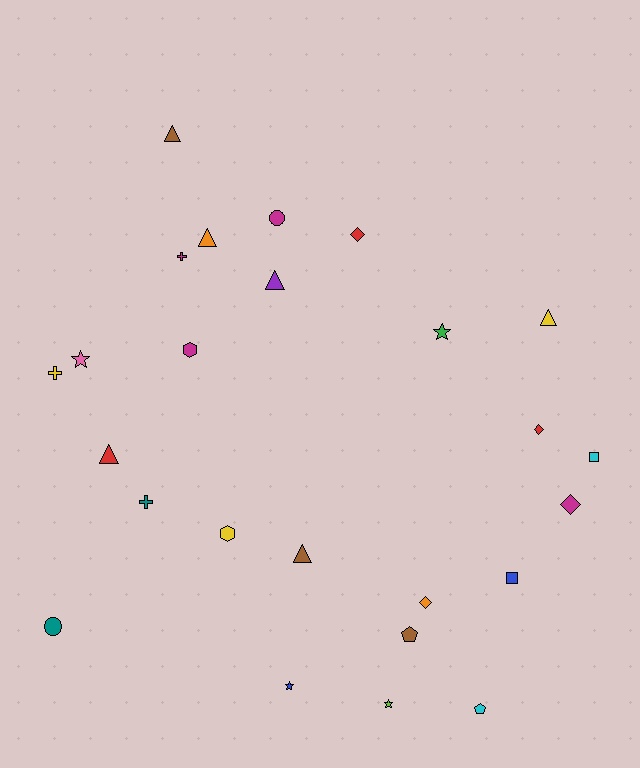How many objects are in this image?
There are 25 objects.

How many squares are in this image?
There are 2 squares.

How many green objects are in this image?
There is 1 green object.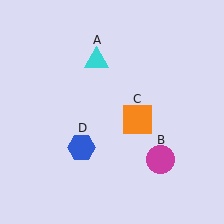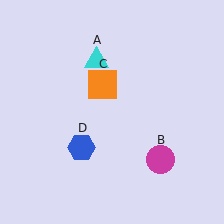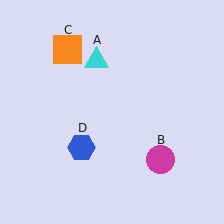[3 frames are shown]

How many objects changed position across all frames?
1 object changed position: orange square (object C).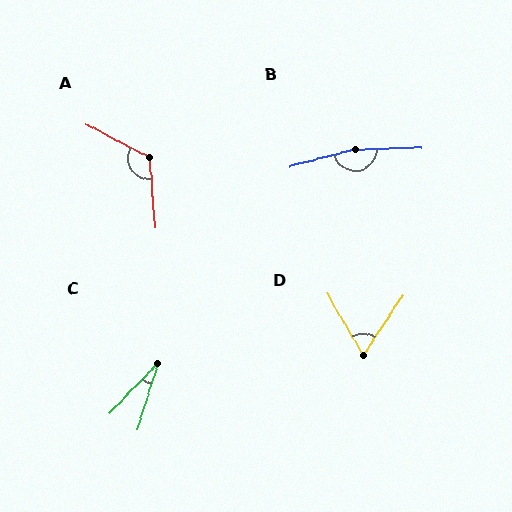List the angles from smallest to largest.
C (26°), D (64°), A (122°), B (166°).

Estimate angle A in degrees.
Approximately 122 degrees.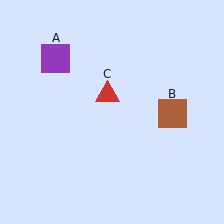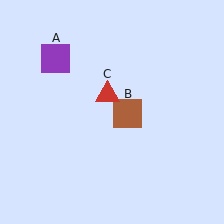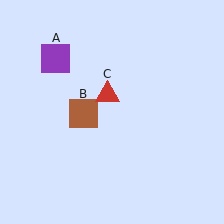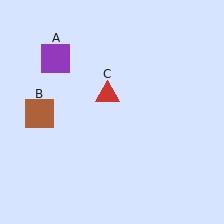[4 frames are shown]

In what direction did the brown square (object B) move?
The brown square (object B) moved left.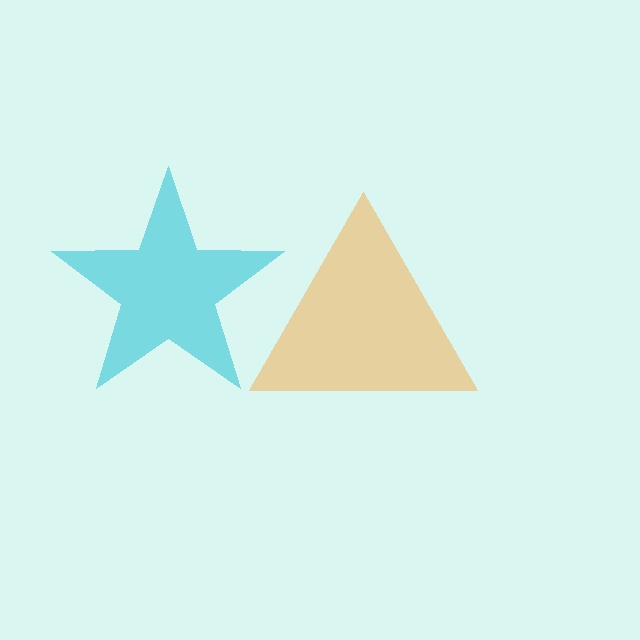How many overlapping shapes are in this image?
There are 2 overlapping shapes in the image.